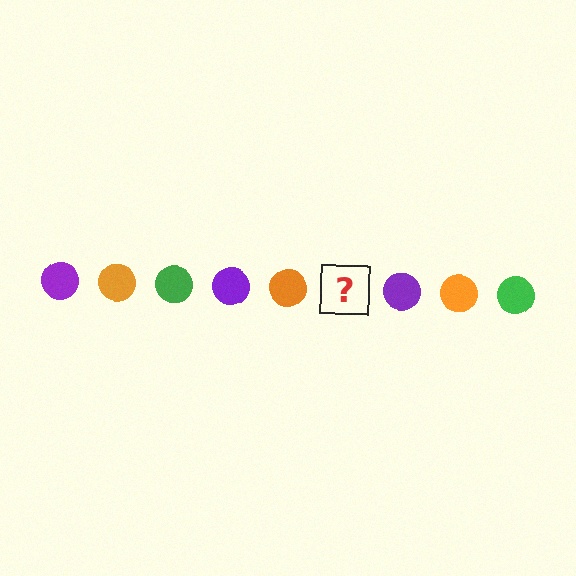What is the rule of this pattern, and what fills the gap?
The rule is that the pattern cycles through purple, orange, green circles. The gap should be filled with a green circle.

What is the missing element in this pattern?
The missing element is a green circle.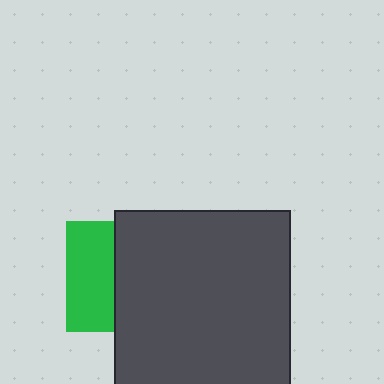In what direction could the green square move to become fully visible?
The green square could move left. That would shift it out from behind the dark gray square entirely.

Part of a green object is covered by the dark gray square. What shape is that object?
It is a square.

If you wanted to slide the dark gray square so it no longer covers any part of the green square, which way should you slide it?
Slide it right — that is the most direct way to separate the two shapes.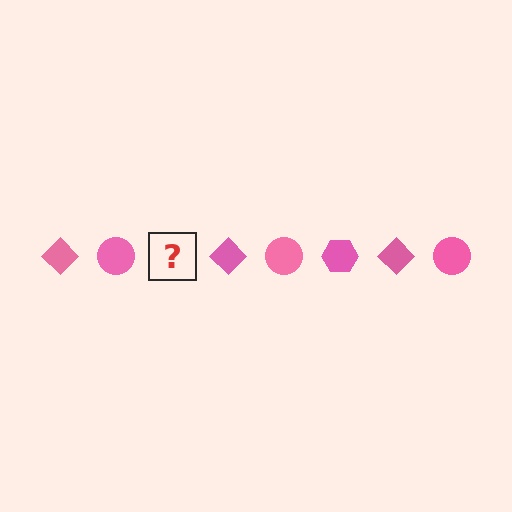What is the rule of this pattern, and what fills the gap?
The rule is that the pattern cycles through diamond, circle, hexagon shapes in pink. The gap should be filled with a pink hexagon.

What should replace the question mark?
The question mark should be replaced with a pink hexagon.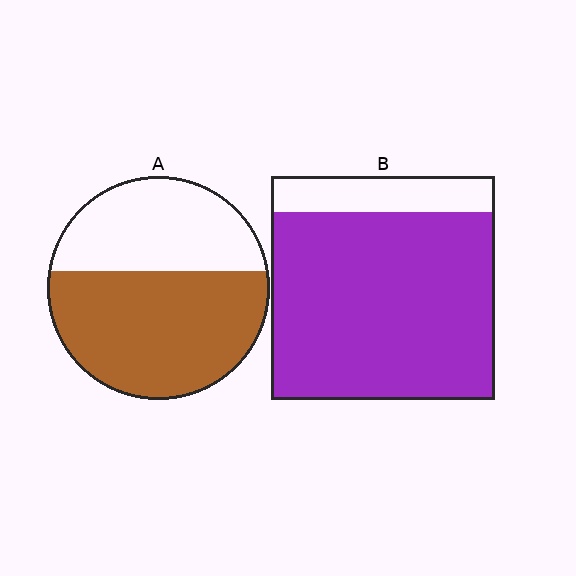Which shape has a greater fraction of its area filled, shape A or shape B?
Shape B.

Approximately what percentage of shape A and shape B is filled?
A is approximately 60% and B is approximately 85%.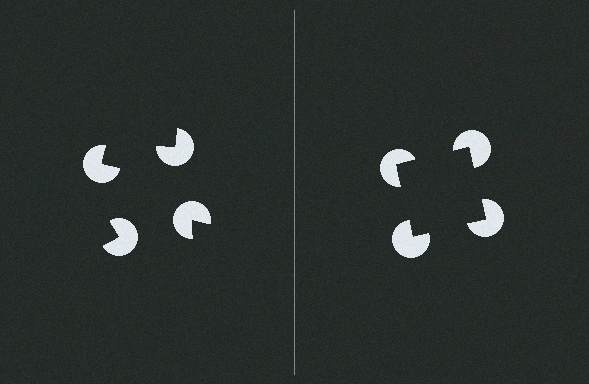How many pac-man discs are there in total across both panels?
8 — 4 on each side.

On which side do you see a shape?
An illusory square appears on the right side. On the left side the wedge cuts are rotated, so no coherent shape forms.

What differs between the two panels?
The pac-man discs are positioned identically on both sides; only the wedge orientations differ. On the right they align to a square; on the left they are misaligned.